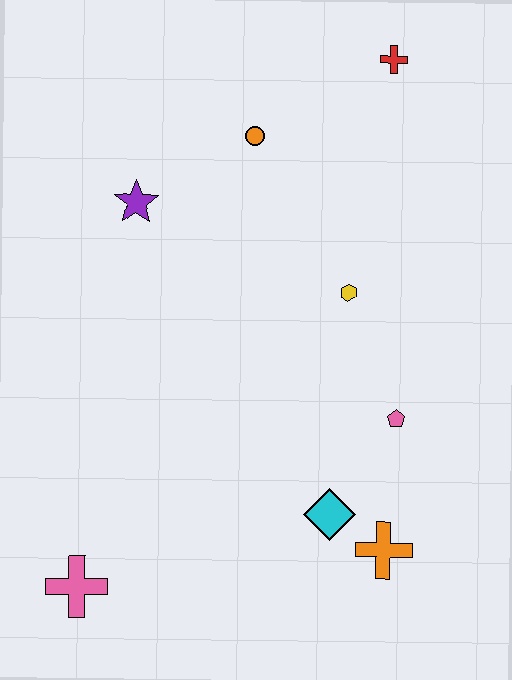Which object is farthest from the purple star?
The orange cross is farthest from the purple star.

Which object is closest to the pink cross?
The cyan diamond is closest to the pink cross.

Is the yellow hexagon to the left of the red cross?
Yes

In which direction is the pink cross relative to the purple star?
The pink cross is below the purple star.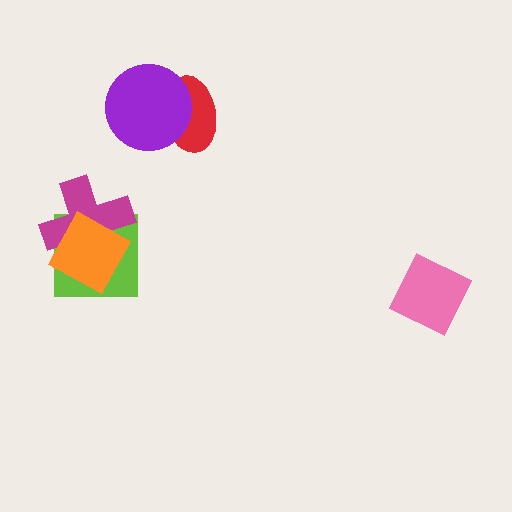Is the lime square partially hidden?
Yes, it is partially covered by another shape.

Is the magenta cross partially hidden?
Yes, it is partially covered by another shape.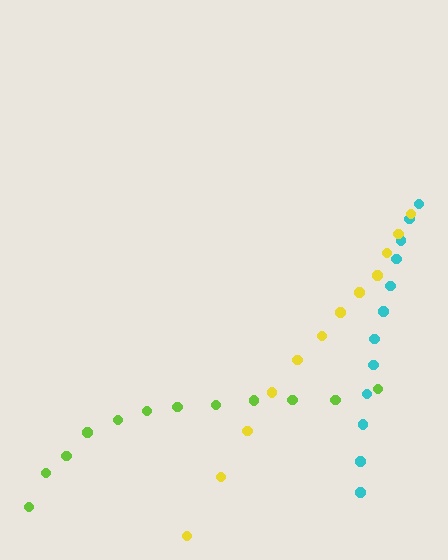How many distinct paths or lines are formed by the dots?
There are 3 distinct paths.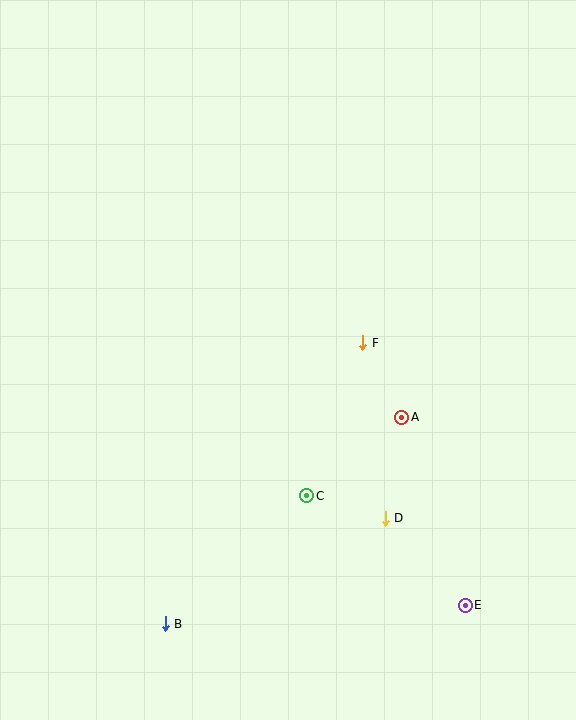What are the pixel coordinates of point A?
Point A is at (402, 417).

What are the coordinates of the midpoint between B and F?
The midpoint between B and F is at (264, 483).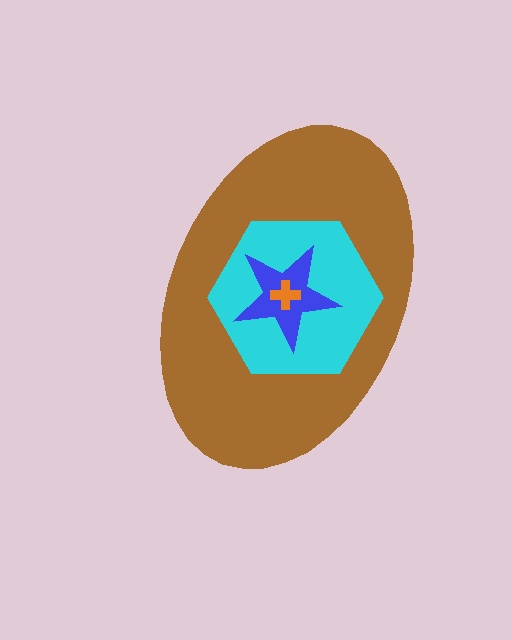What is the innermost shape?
The orange cross.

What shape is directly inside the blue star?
The orange cross.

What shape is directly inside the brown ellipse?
The cyan hexagon.